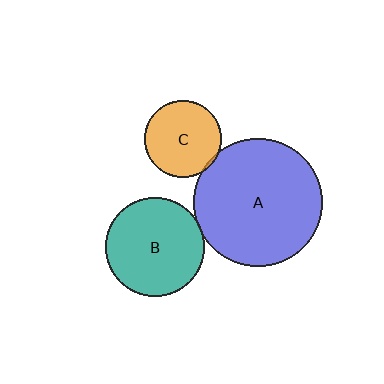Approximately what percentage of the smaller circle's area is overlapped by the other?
Approximately 5%.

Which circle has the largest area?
Circle A (blue).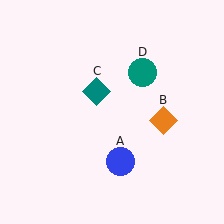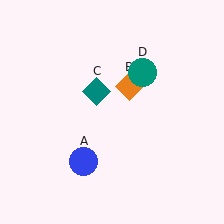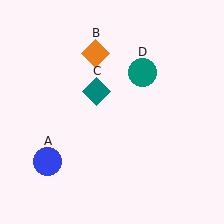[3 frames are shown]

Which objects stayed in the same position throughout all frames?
Teal diamond (object C) and teal circle (object D) remained stationary.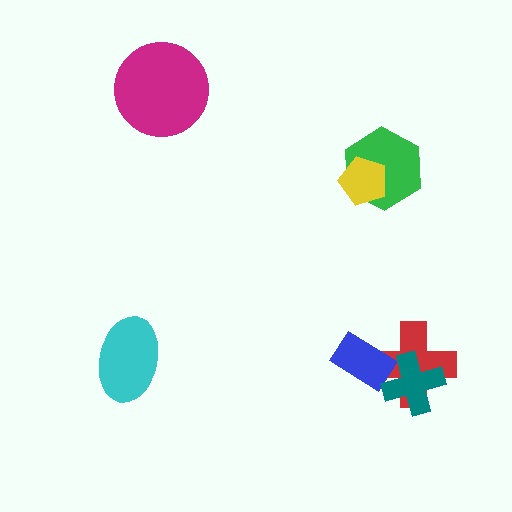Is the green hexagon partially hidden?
Yes, it is partially covered by another shape.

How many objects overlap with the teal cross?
1 object overlaps with the teal cross.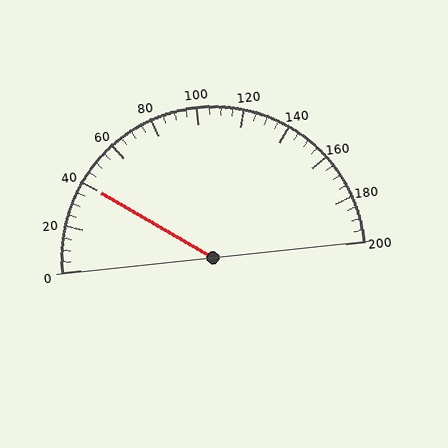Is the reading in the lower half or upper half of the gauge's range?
The reading is in the lower half of the range (0 to 200).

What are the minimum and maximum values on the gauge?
The gauge ranges from 0 to 200.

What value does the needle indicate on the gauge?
The needle indicates approximately 40.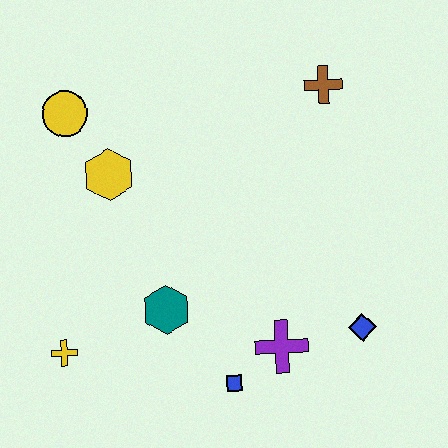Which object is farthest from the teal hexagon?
The brown cross is farthest from the teal hexagon.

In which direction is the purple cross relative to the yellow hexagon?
The purple cross is below the yellow hexagon.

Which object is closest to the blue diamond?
The purple cross is closest to the blue diamond.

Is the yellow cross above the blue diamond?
No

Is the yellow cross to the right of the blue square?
No